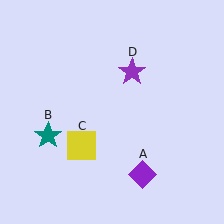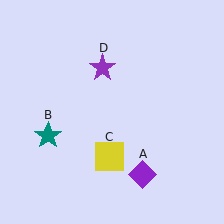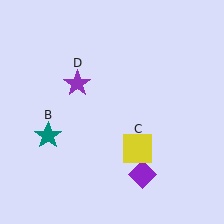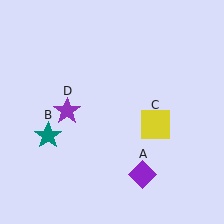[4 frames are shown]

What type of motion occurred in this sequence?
The yellow square (object C), purple star (object D) rotated counterclockwise around the center of the scene.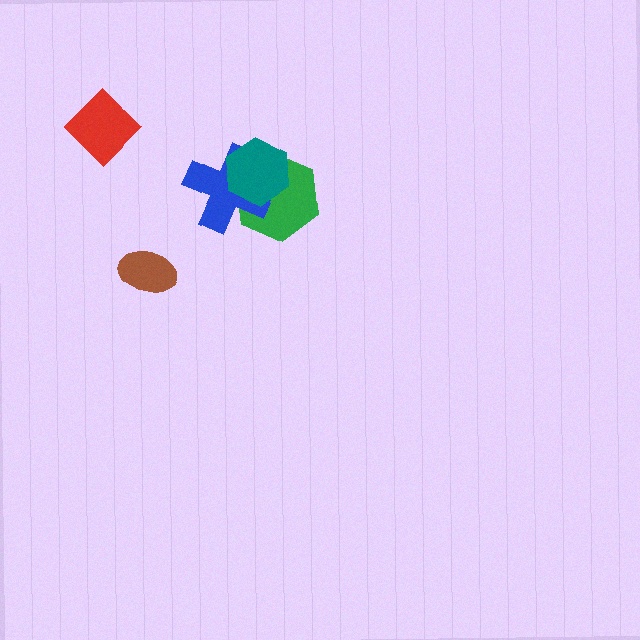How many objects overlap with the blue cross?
2 objects overlap with the blue cross.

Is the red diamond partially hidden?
No, no other shape covers it.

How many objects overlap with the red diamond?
0 objects overlap with the red diamond.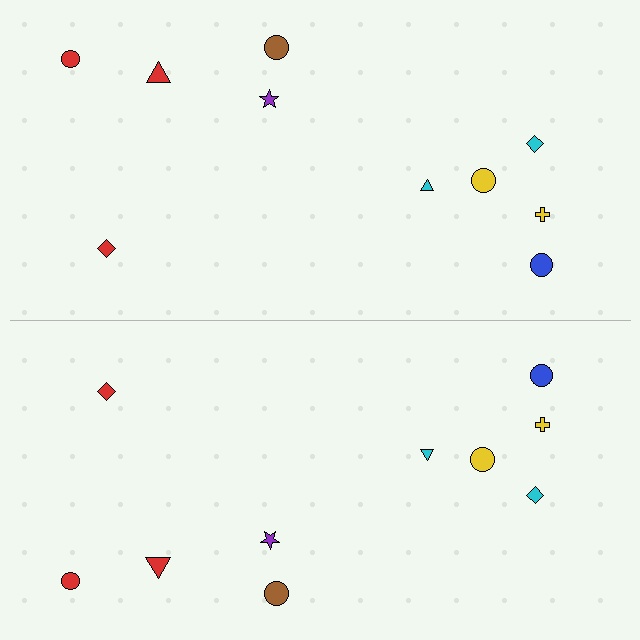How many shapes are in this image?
There are 20 shapes in this image.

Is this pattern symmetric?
Yes, this pattern has bilateral (reflection) symmetry.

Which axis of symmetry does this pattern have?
The pattern has a horizontal axis of symmetry running through the center of the image.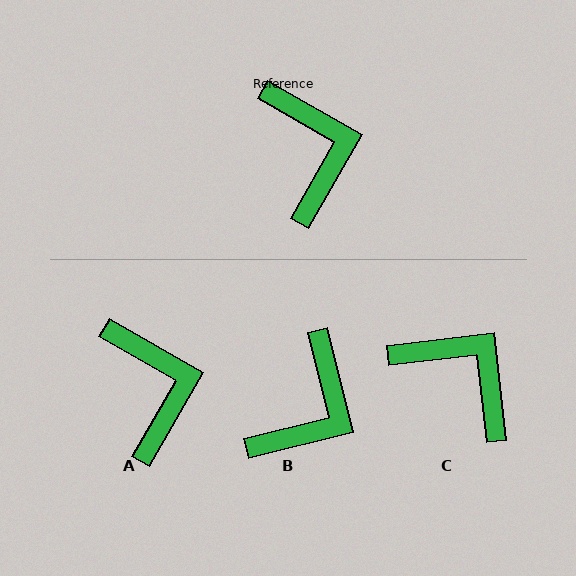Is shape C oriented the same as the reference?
No, it is off by about 36 degrees.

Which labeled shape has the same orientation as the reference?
A.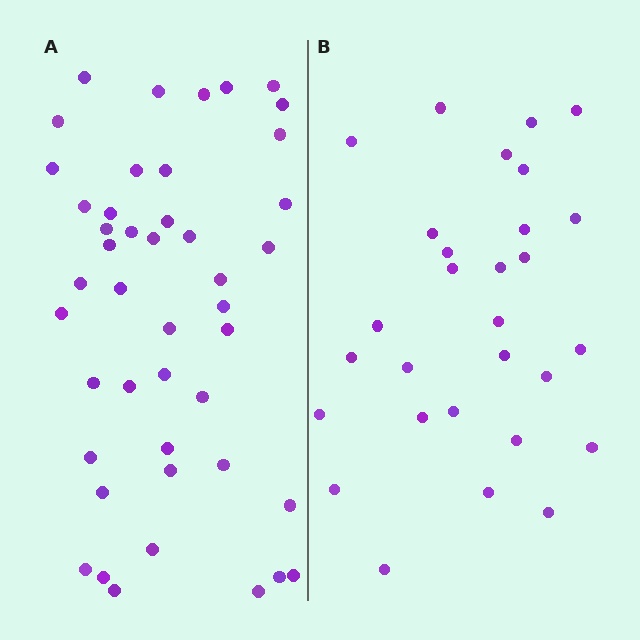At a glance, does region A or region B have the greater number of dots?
Region A (the left region) has more dots.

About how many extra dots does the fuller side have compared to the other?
Region A has approximately 15 more dots than region B.